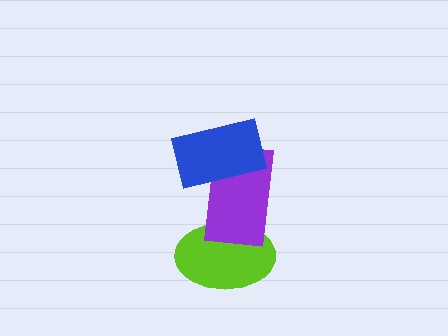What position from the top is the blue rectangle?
The blue rectangle is 1st from the top.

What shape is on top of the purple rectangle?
The blue rectangle is on top of the purple rectangle.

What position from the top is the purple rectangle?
The purple rectangle is 2nd from the top.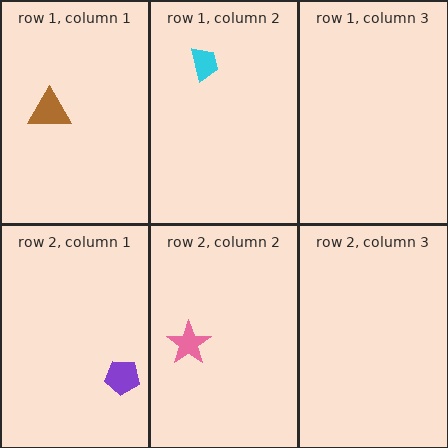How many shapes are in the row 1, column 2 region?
1.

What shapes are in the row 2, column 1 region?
The purple pentagon.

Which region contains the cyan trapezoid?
The row 1, column 2 region.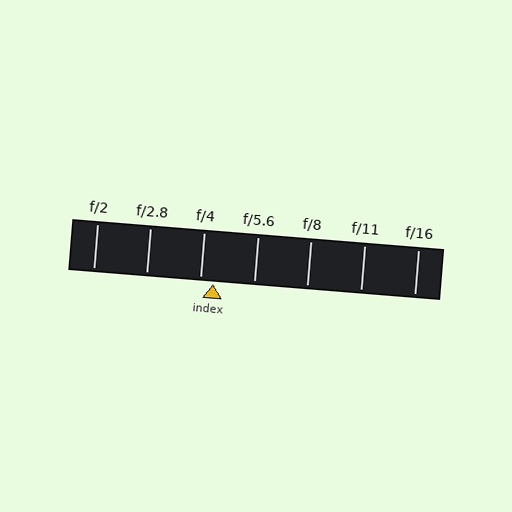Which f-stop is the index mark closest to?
The index mark is closest to f/4.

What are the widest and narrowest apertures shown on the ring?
The widest aperture shown is f/2 and the narrowest is f/16.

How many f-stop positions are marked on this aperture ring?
There are 7 f-stop positions marked.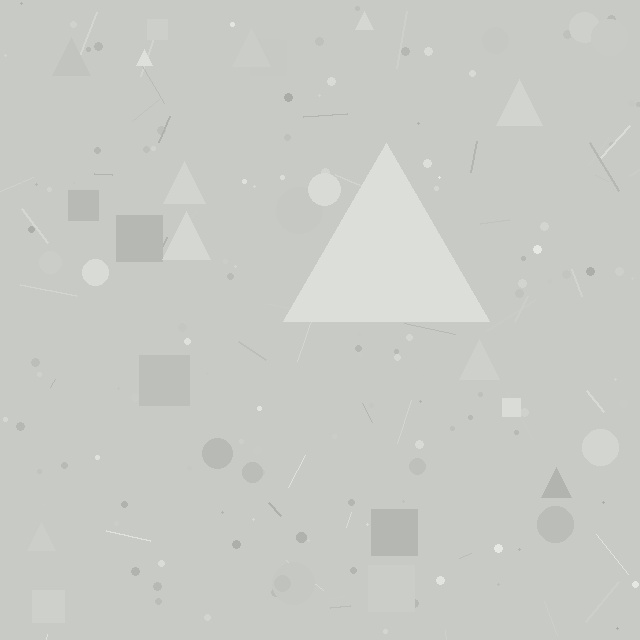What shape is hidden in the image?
A triangle is hidden in the image.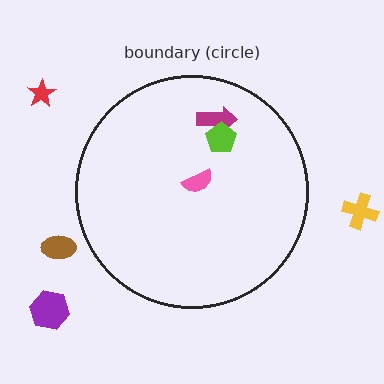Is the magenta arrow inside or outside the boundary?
Inside.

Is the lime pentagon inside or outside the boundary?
Inside.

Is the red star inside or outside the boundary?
Outside.